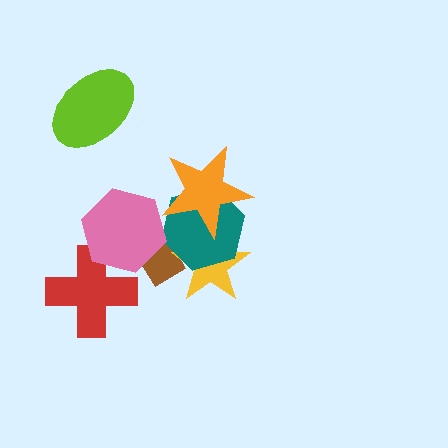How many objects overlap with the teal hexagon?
3 objects overlap with the teal hexagon.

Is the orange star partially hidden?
No, no other shape covers it.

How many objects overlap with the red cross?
1 object overlaps with the red cross.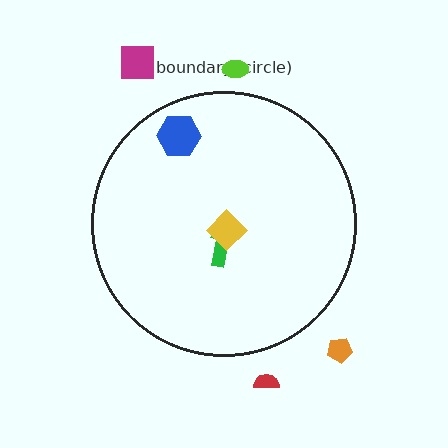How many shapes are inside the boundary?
3 inside, 4 outside.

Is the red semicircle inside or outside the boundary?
Outside.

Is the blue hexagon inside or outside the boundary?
Inside.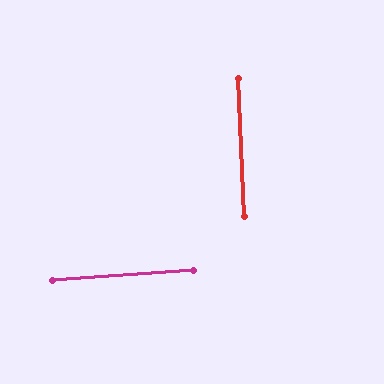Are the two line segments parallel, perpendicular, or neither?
Perpendicular — they meet at approximately 88°.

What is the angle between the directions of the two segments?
Approximately 88 degrees.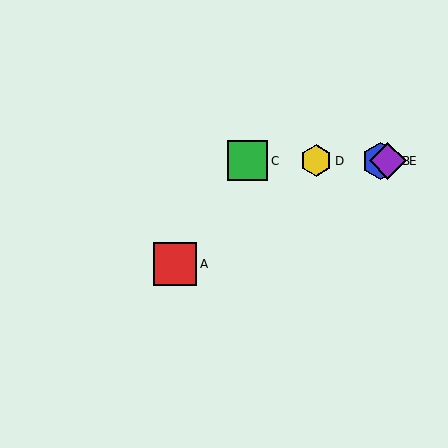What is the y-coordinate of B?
Object B is at y≈161.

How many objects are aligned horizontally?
4 objects (B, C, D, E) are aligned horizontally.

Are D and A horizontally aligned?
No, D is at y≈161 and A is at y≈264.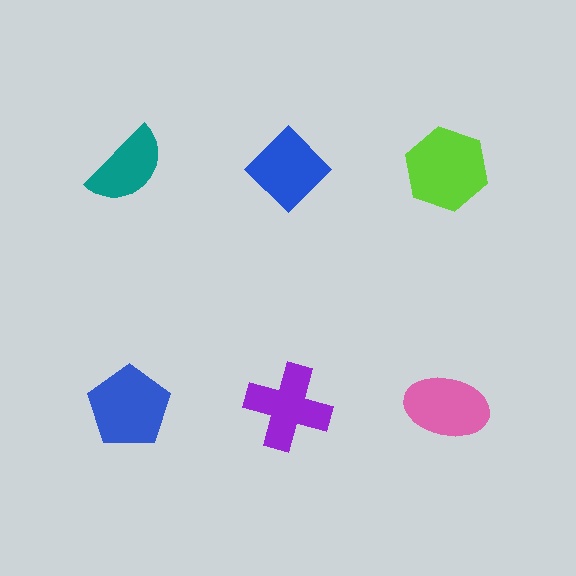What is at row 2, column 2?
A purple cross.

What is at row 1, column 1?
A teal semicircle.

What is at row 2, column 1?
A blue pentagon.